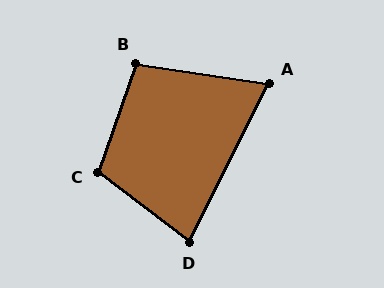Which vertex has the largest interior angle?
C, at approximately 108 degrees.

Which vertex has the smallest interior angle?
A, at approximately 72 degrees.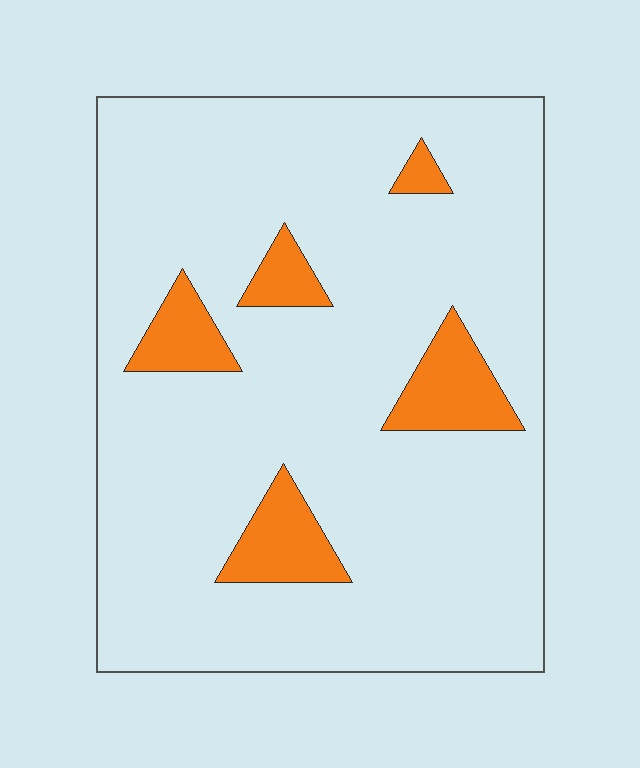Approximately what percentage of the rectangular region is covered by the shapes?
Approximately 10%.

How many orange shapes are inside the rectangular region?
5.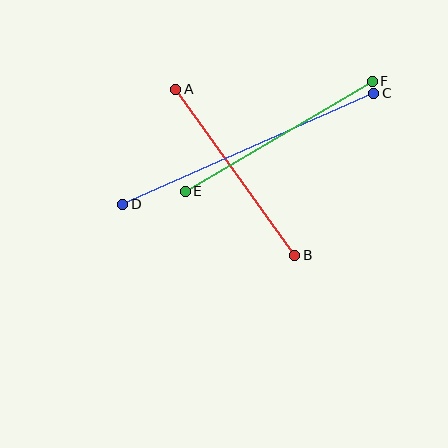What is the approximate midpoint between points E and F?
The midpoint is at approximately (279, 136) pixels.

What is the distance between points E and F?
The distance is approximately 217 pixels.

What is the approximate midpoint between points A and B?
The midpoint is at approximately (235, 172) pixels.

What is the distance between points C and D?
The distance is approximately 275 pixels.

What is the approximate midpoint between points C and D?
The midpoint is at approximately (248, 149) pixels.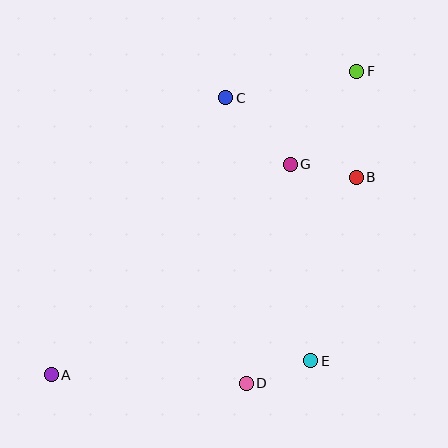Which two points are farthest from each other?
Points A and F are farthest from each other.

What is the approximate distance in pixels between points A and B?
The distance between A and B is approximately 363 pixels.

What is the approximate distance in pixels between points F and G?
The distance between F and G is approximately 114 pixels.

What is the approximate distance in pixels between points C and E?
The distance between C and E is approximately 277 pixels.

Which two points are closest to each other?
Points B and G are closest to each other.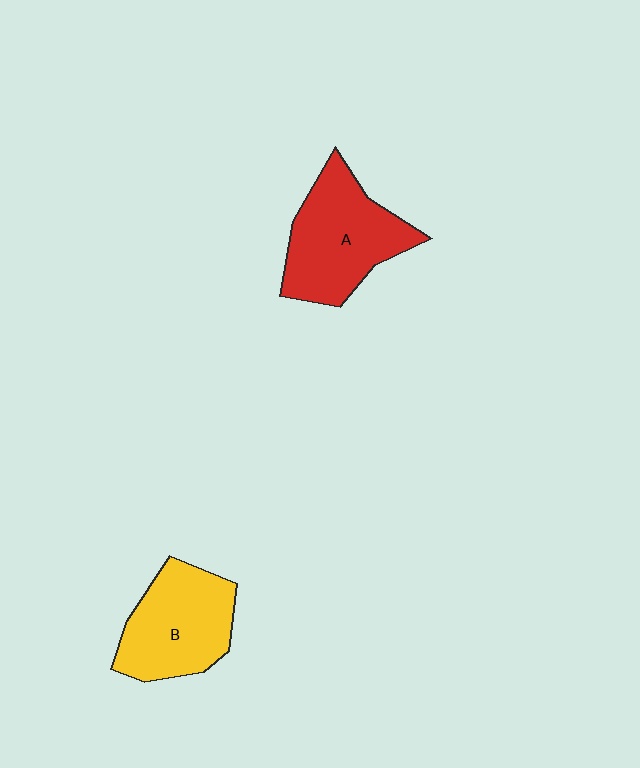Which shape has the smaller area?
Shape B (yellow).